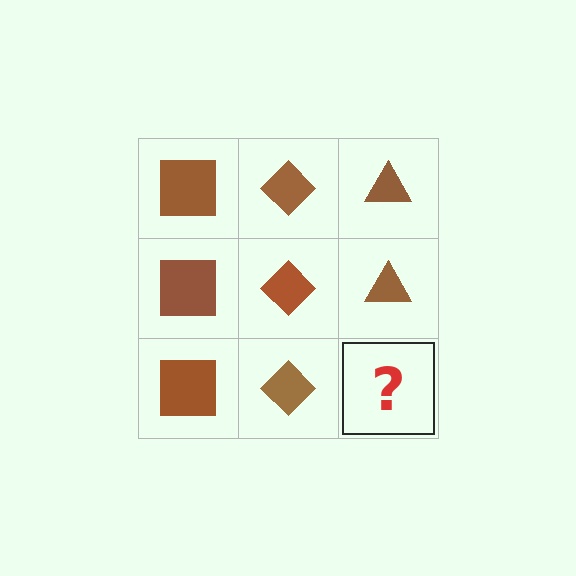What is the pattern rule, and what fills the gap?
The rule is that each column has a consistent shape. The gap should be filled with a brown triangle.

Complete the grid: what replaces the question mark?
The question mark should be replaced with a brown triangle.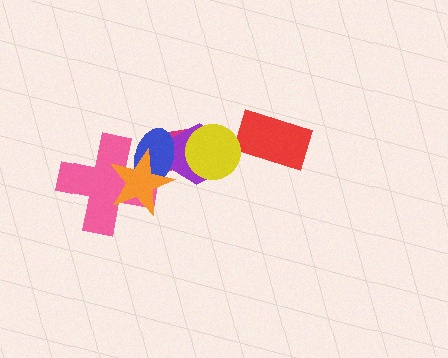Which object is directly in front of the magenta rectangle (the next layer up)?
The purple hexagon is directly in front of the magenta rectangle.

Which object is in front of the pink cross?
The orange star is in front of the pink cross.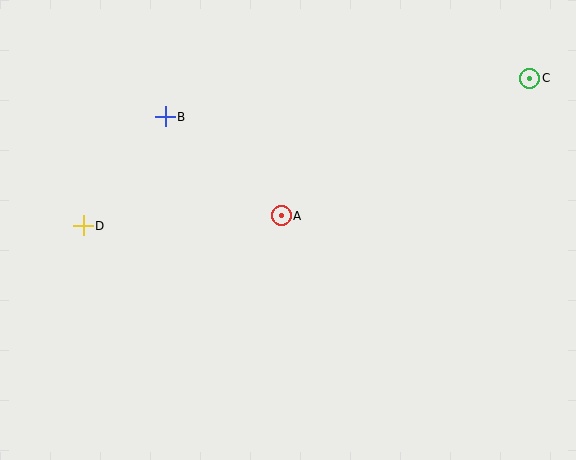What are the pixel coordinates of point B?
Point B is at (165, 117).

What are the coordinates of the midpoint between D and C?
The midpoint between D and C is at (306, 152).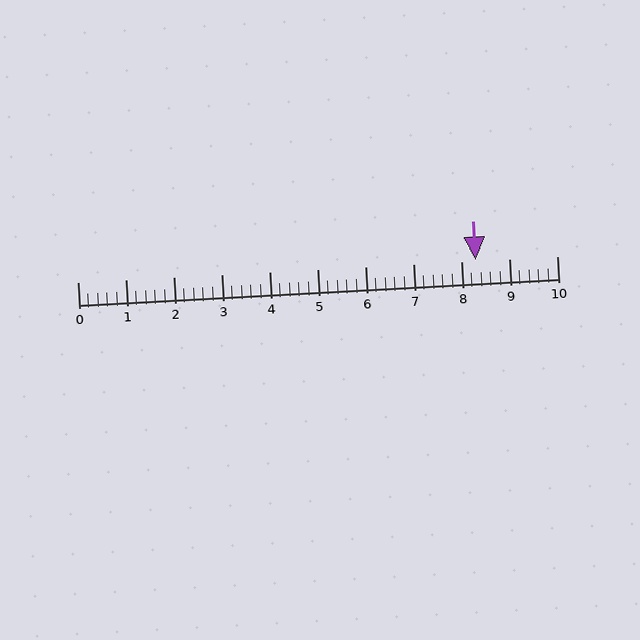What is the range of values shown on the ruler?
The ruler shows values from 0 to 10.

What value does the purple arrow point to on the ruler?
The purple arrow points to approximately 8.3.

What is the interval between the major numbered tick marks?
The major tick marks are spaced 1 units apart.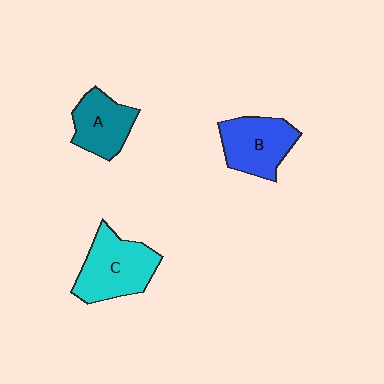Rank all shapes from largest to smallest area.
From largest to smallest: C (cyan), B (blue), A (teal).